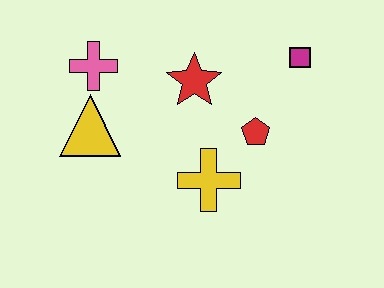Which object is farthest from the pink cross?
The magenta square is farthest from the pink cross.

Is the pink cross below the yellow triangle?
No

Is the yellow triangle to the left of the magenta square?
Yes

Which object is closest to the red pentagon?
The yellow cross is closest to the red pentagon.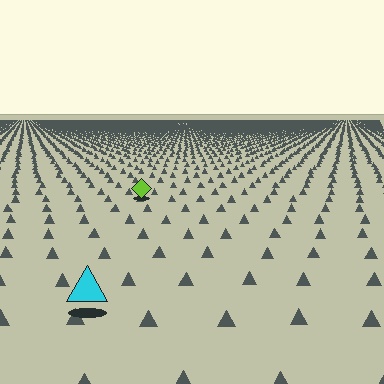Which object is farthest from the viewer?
The lime diamond is farthest from the viewer. It appears smaller and the ground texture around it is denser.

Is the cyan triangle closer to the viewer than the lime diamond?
Yes. The cyan triangle is closer — you can tell from the texture gradient: the ground texture is coarser near it.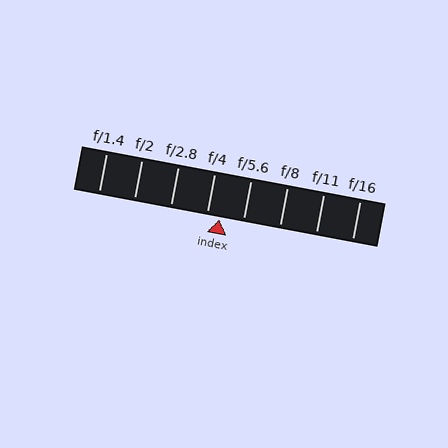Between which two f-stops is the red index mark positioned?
The index mark is between f/4 and f/5.6.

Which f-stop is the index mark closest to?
The index mark is closest to f/4.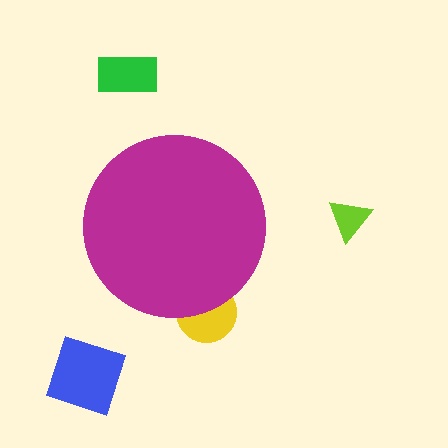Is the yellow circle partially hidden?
Yes, the yellow circle is partially hidden behind the magenta circle.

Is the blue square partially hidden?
No, the blue square is fully visible.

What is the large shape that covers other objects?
A magenta circle.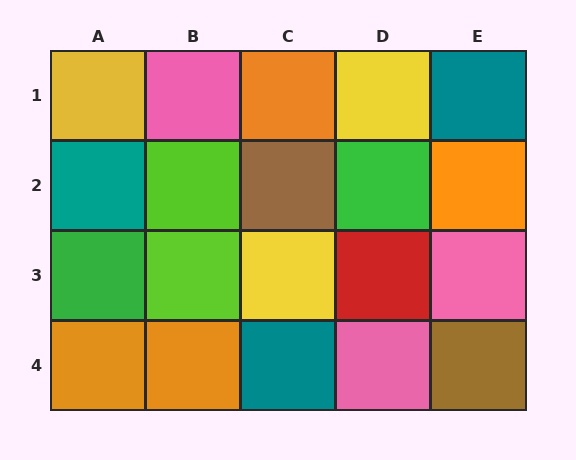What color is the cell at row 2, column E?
Orange.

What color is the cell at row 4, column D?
Pink.